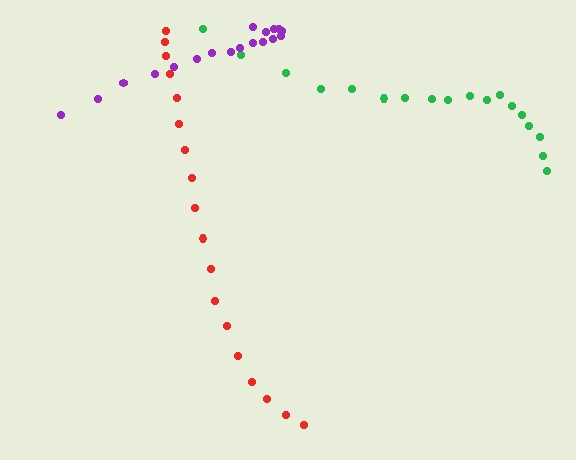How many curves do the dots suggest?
There are 3 distinct paths.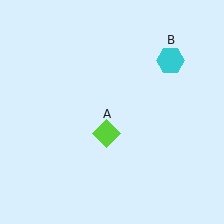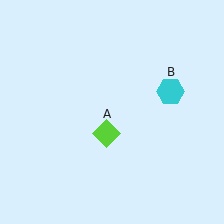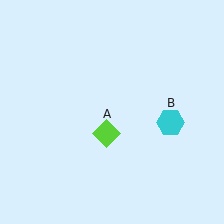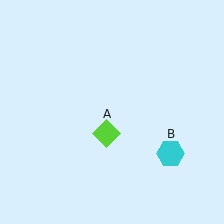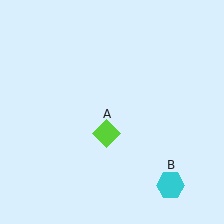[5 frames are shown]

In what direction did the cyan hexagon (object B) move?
The cyan hexagon (object B) moved down.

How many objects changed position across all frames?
1 object changed position: cyan hexagon (object B).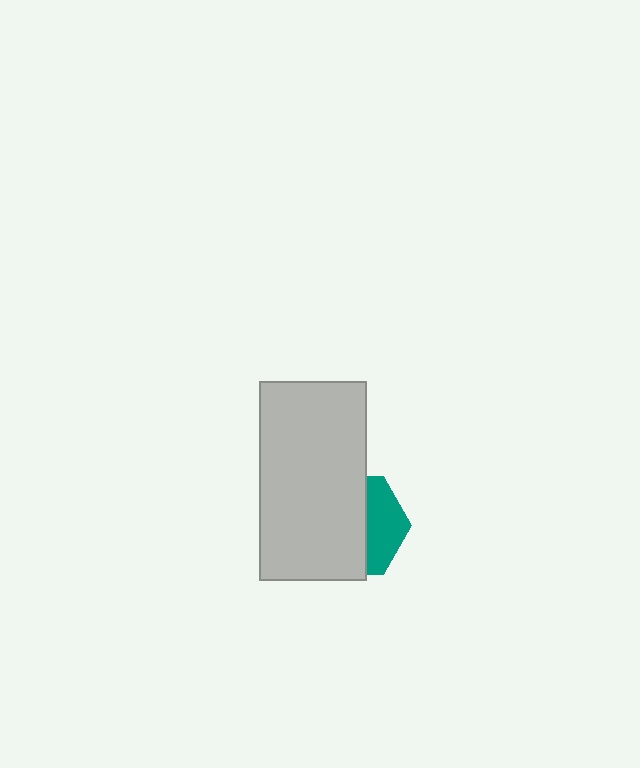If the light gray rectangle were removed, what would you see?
You would see the complete teal hexagon.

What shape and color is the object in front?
The object in front is a light gray rectangle.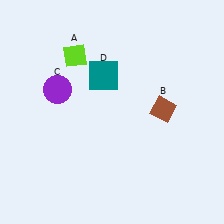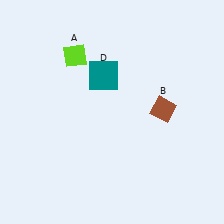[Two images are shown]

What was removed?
The purple circle (C) was removed in Image 2.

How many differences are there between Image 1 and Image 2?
There is 1 difference between the two images.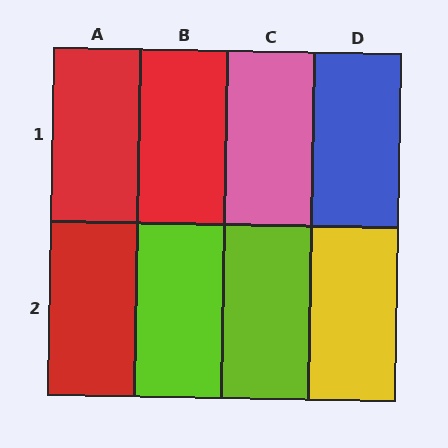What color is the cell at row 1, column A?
Red.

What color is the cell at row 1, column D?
Blue.